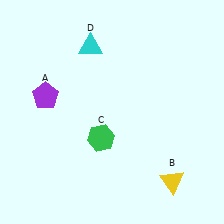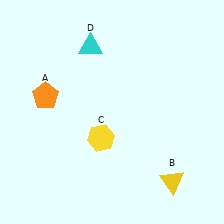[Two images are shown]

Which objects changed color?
A changed from purple to orange. C changed from green to yellow.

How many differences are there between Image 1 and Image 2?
There are 2 differences between the two images.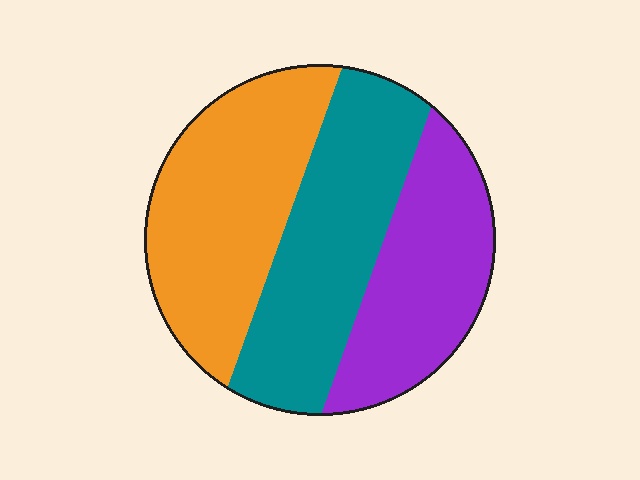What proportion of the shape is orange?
Orange covers 37% of the shape.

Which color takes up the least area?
Purple, at roughly 30%.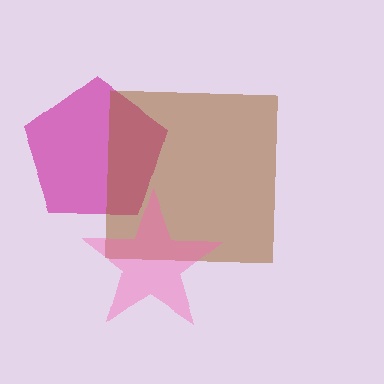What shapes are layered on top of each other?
The layered shapes are: a magenta pentagon, a brown square, a pink star.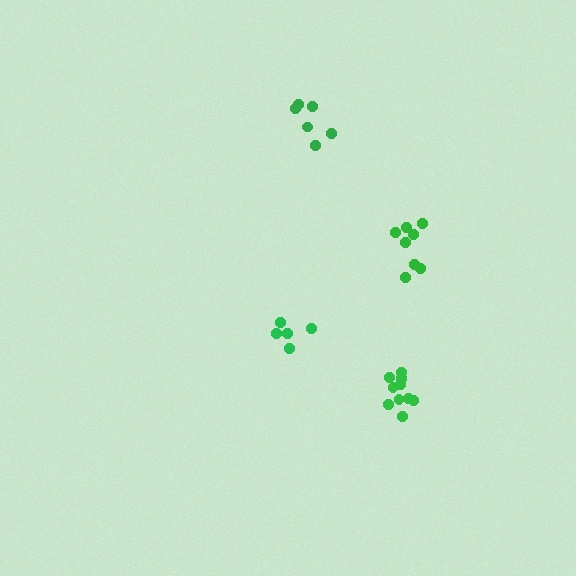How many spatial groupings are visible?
There are 4 spatial groupings.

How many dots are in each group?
Group 1: 10 dots, Group 2: 5 dots, Group 3: 8 dots, Group 4: 6 dots (29 total).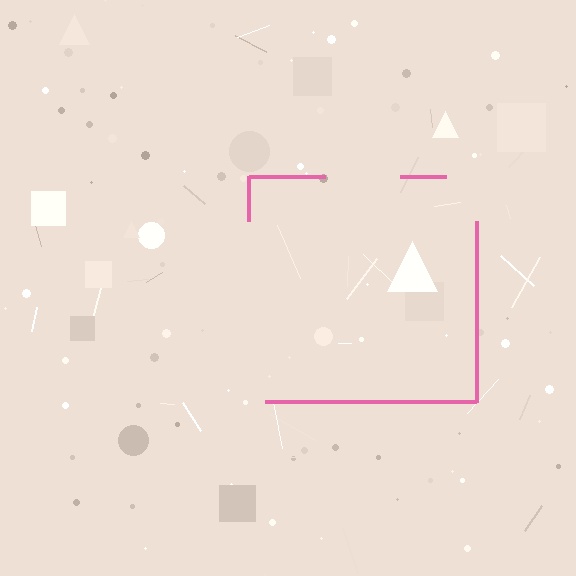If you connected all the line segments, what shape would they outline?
They would outline a square.